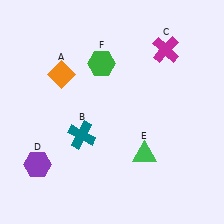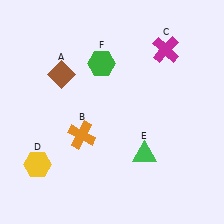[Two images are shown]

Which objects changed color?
A changed from orange to brown. B changed from teal to orange. D changed from purple to yellow.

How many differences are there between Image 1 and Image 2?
There are 3 differences between the two images.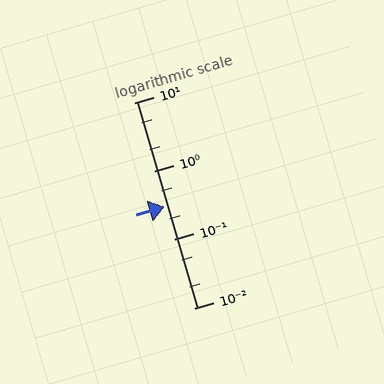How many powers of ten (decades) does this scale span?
The scale spans 3 decades, from 0.01 to 10.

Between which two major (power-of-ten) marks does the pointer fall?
The pointer is between 0.1 and 1.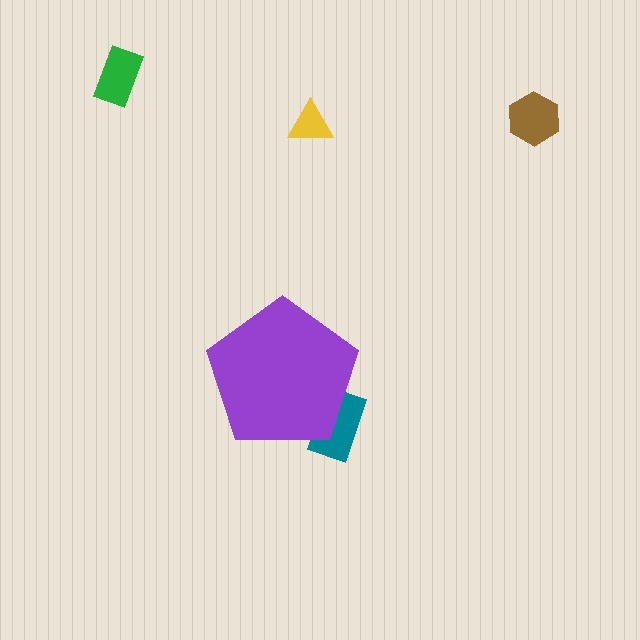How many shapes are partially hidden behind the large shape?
1 shape is partially hidden.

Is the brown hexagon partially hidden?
No, the brown hexagon is fully visible.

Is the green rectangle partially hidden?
No, the green rectangle is fully visible.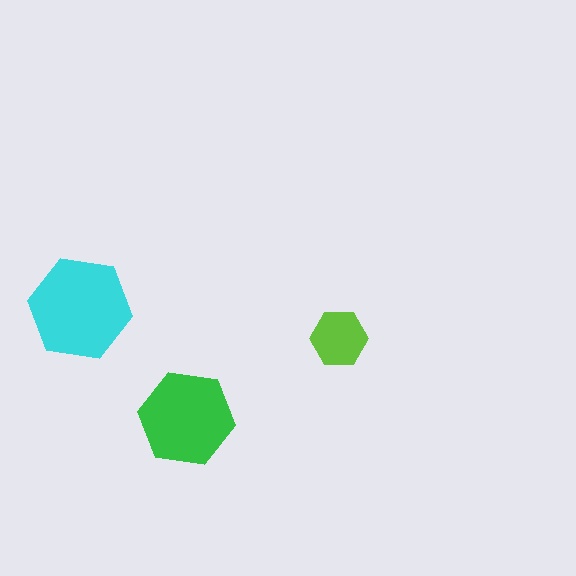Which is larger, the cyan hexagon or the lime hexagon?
The cyan one.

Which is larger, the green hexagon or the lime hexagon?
The green one.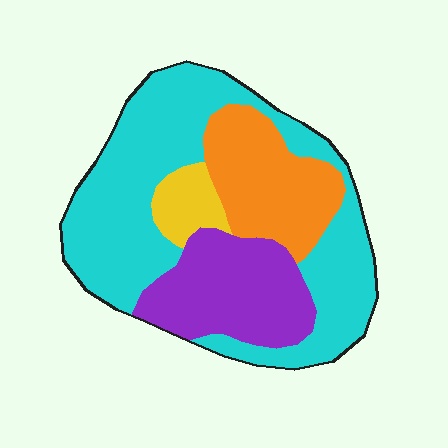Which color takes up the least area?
Yellow, at roughly 5%.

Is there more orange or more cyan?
Cyan.